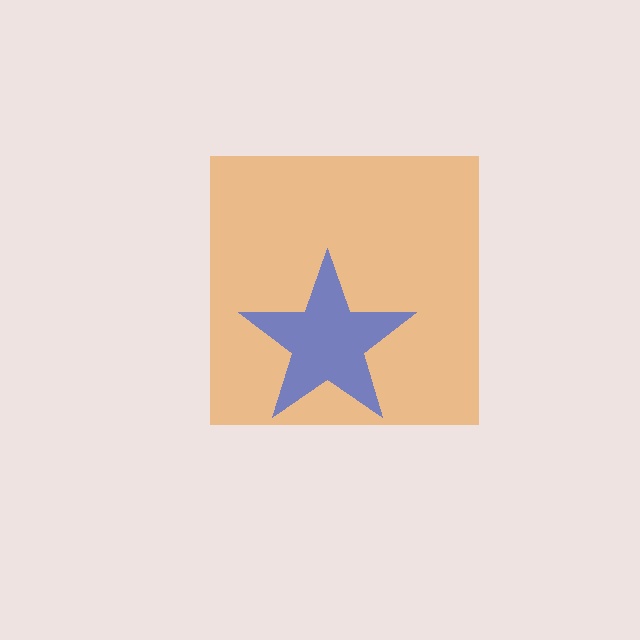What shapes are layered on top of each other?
The layered shapes are: an orange square, a blue star.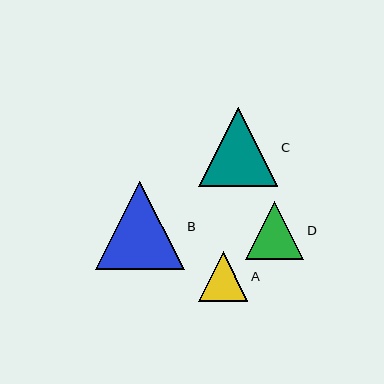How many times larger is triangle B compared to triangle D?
Triangle B is approximately 1.5 times the size of triangle D.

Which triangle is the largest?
Triangle B is the largest with a size of approximately 89 pixels.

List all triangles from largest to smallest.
From largest to smallest: B, C, D, A.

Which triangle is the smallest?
Triangle A is the smallest with a size of approximately 50 pixels.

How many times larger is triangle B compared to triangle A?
Triangle B is approximately 1.8 times the size of triangle A.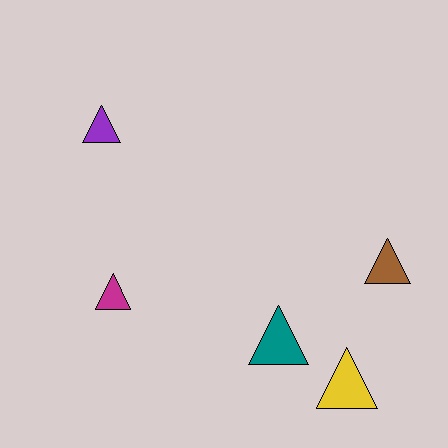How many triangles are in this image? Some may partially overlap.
There are 5 triangles.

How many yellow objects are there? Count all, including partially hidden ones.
There is 1 yellow object.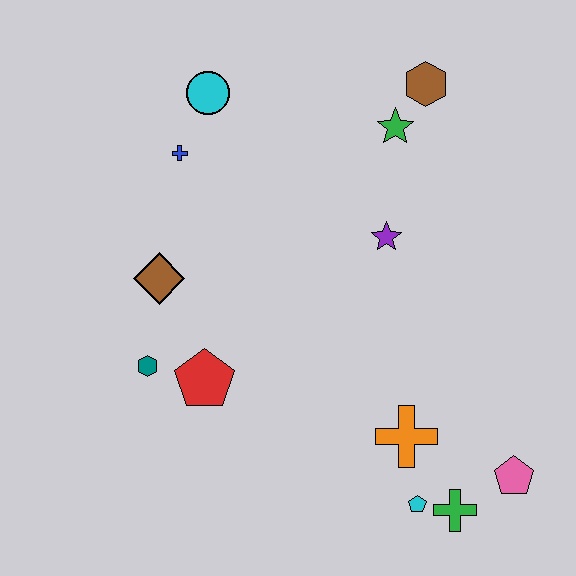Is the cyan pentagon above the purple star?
No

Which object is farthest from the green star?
The green cross is farthest from the green star.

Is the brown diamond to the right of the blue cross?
No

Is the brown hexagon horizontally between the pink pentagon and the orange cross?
Yes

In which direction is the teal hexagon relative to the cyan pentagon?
The teal hexagon is to the left of the cyan pentagon.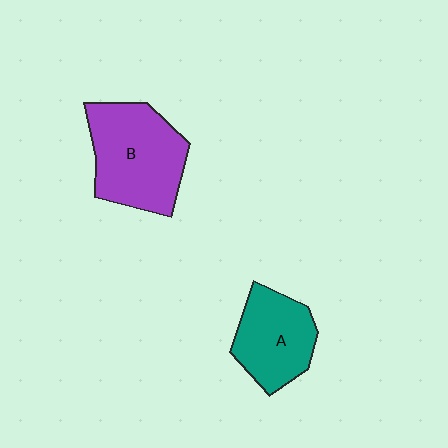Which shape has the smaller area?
Shape A (teal).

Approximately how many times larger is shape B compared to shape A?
Approximately 1.4 times.